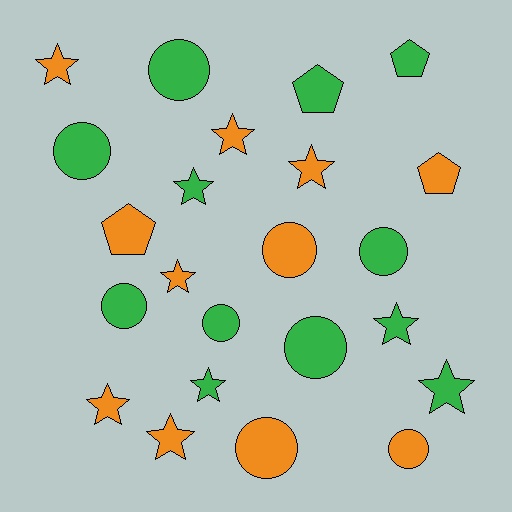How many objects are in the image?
There are 23 objects.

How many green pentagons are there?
There are 2 green pentagons.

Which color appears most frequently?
Green, with 12 objects.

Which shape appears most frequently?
Star, with 10 objects.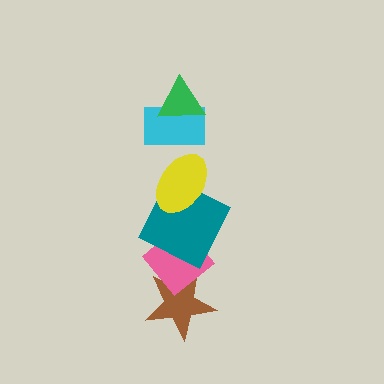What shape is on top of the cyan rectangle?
The green triangle is on top of the cyan rectangle.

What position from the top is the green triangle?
The green triangle is 1st from the top.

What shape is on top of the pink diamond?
The teal square is on top of the pink diamond.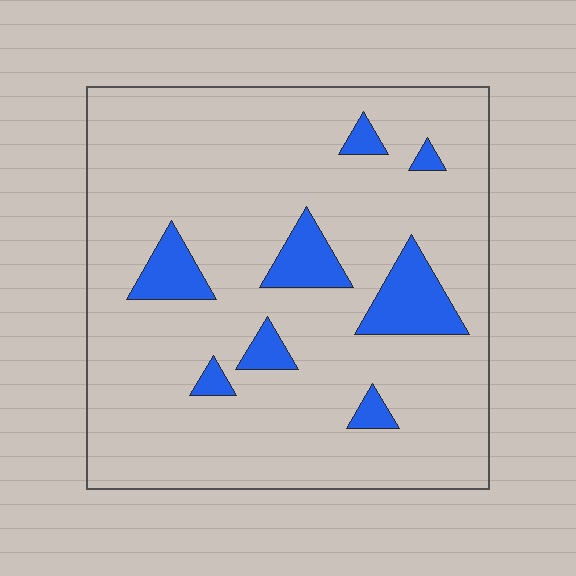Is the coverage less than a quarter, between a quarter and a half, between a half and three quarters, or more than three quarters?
Less than a quarter.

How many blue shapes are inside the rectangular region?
8.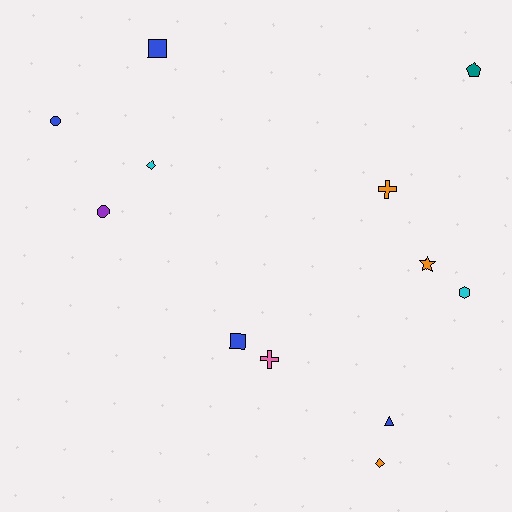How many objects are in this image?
There are 12 objects.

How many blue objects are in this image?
There are 4 blue objects.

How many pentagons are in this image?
There is 1 pentagon.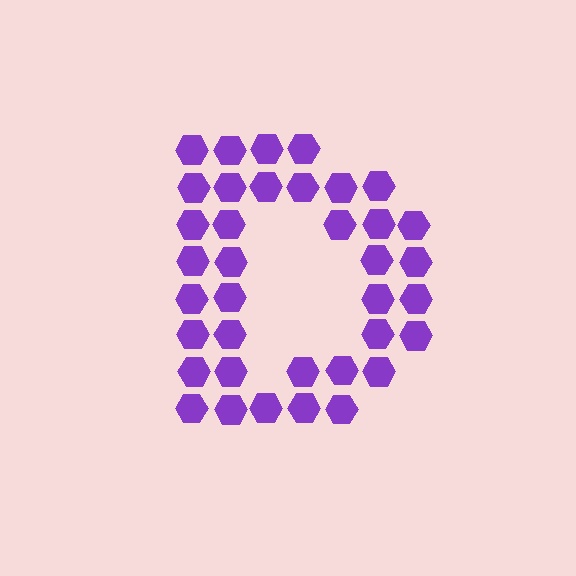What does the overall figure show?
The overall figure shows the letter D.